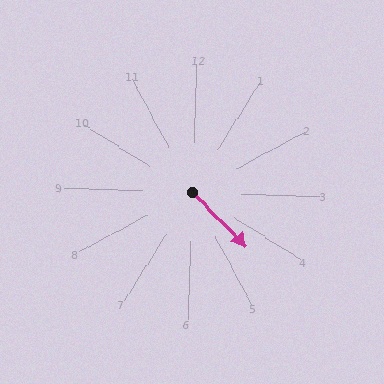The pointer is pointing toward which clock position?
Roughly 4 o'clock.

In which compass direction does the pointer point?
Southeast.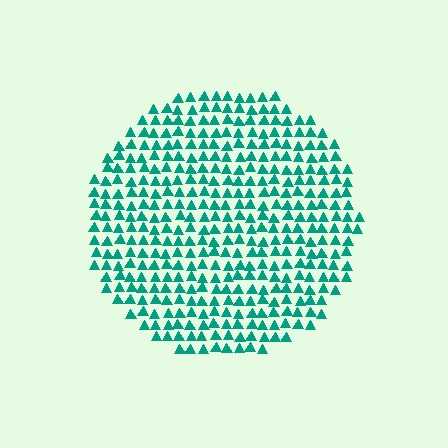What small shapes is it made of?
It is made of small triangles.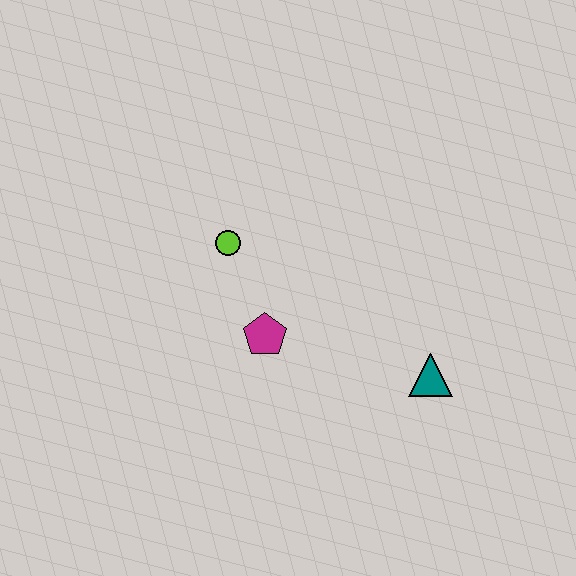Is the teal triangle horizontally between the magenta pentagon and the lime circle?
No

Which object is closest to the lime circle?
The magenta pentagon is closest to the lime circle.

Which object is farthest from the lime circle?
The teal triangle is farthest from the lime circle.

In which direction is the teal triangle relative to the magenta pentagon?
The teal triangle is to the right of the magenta pentagon.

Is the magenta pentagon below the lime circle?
Yes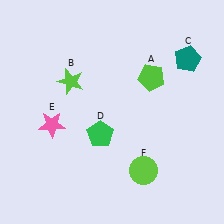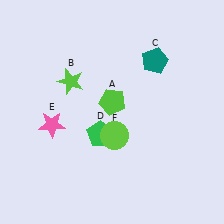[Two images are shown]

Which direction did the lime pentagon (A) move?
The lime pentagon (A) moved left.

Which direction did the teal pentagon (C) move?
The teal pentagon (C) moved left.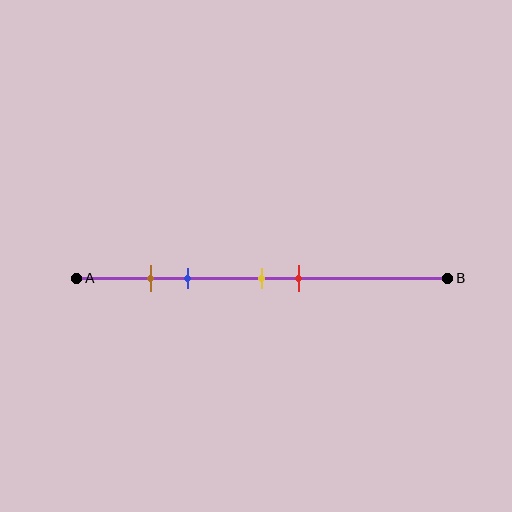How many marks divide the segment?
There are 4 marks dividing the segment.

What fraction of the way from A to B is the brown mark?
The brown mark is approximately 20% (0.2) of the way from A to B.